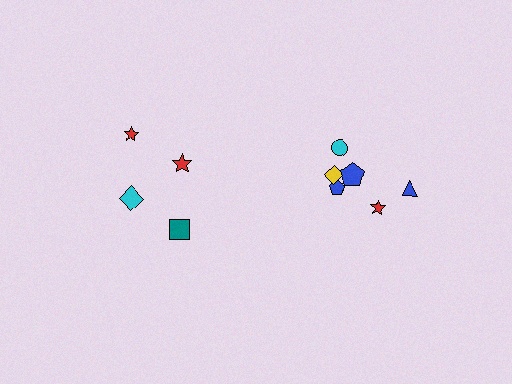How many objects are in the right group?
There are 6 objects.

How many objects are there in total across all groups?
There are 10 objects.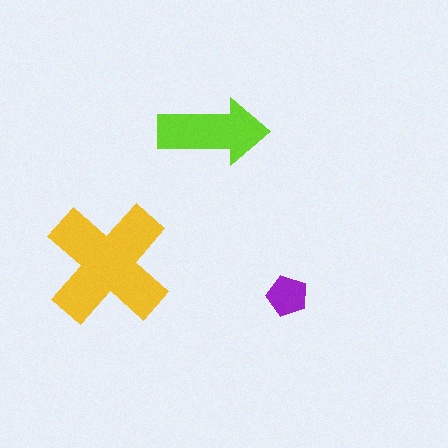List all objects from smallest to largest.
The purple pentagon, the lime arrow, the yellow cross.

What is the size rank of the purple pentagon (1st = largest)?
3rd.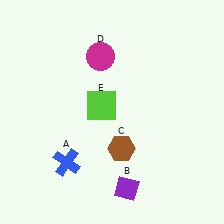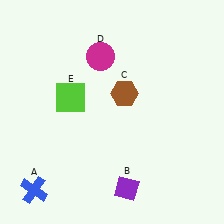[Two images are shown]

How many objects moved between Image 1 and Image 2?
3 objects moved between the two images.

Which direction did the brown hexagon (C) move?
The brown hexagon (C) moved up.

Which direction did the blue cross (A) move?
The blue cross (A) moved left.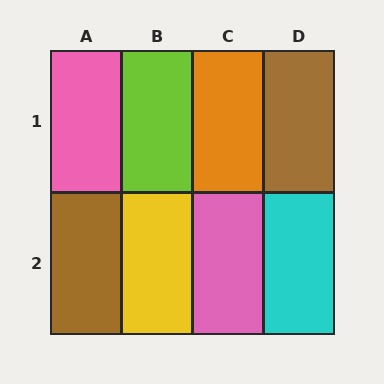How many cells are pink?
2 cells are pink.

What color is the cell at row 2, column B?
Yellow.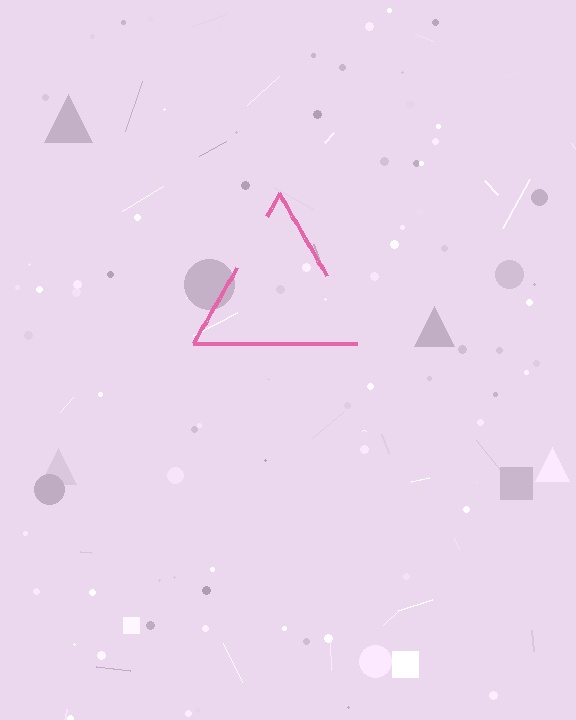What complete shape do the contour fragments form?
The contour fragments form a triangle.